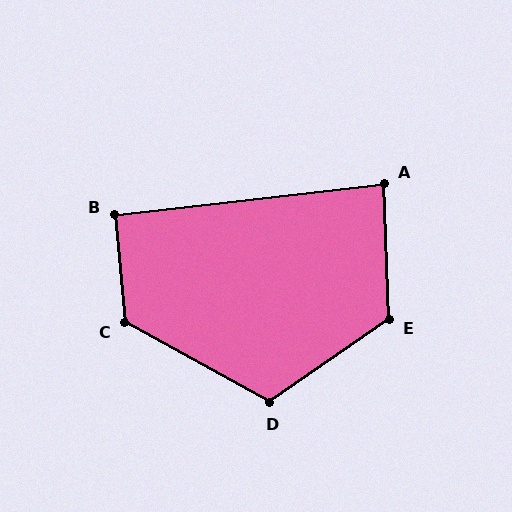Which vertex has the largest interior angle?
C, at approximately 124 degrees.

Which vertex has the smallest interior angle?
A, at approximately 85 degrees.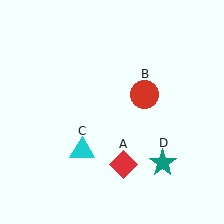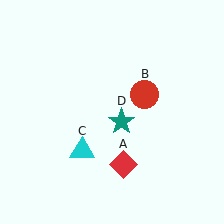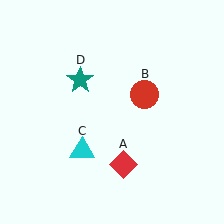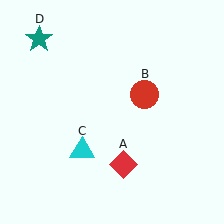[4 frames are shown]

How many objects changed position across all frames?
1 object changed position: teal star (object D).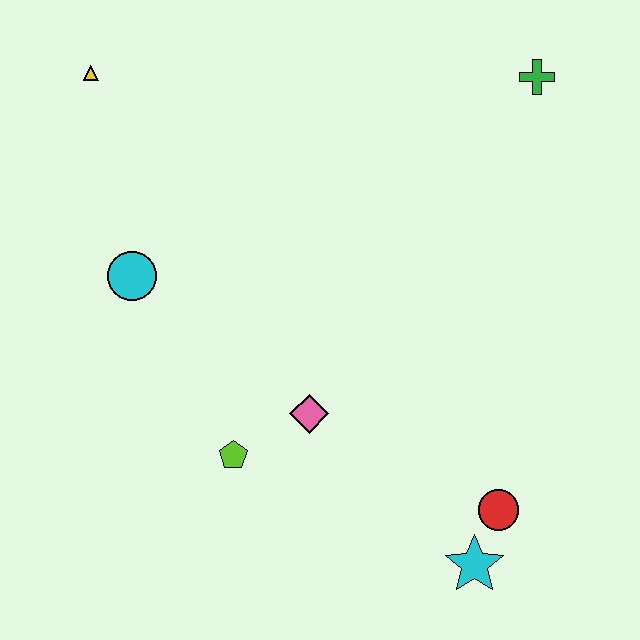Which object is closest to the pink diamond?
The lime pentagon is closest to the pink diamond.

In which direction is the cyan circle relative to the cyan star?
The cyan circle is to the left of the cyan star.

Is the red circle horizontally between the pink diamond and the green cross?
Yes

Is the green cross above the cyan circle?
Yes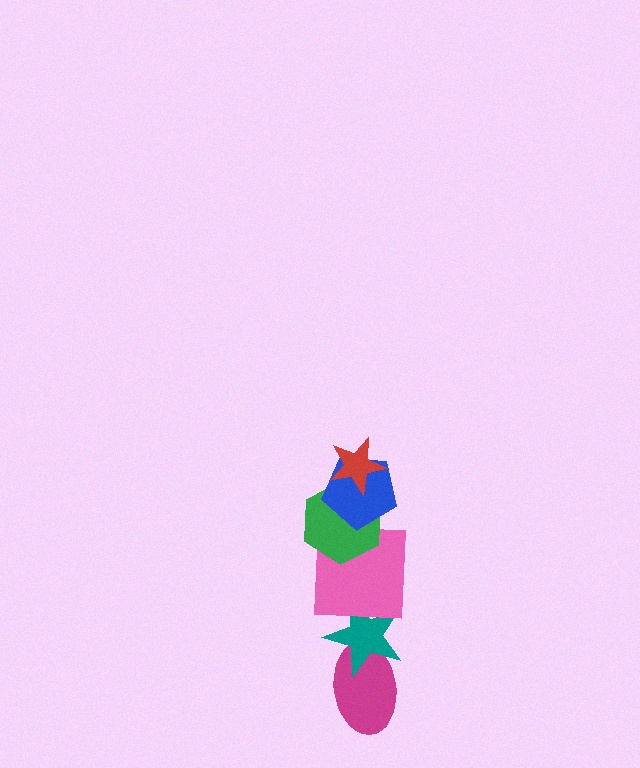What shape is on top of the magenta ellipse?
The teal star is on top of the magenta ellipse.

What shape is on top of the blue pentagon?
The red star is on top of the blue pentagon.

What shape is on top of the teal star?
The pink square is on top of the teal star.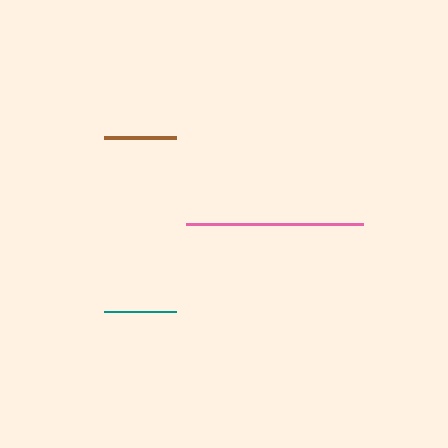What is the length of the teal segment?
The teal segment is approximately 72 pixels long.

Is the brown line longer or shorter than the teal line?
The teal line is longer than the brown line.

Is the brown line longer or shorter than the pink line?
The pink line is longer than the brown line.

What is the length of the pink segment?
The pink segment is approximately 177 pixels long.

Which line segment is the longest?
The pink line is the longest at approximately 177 pixels.